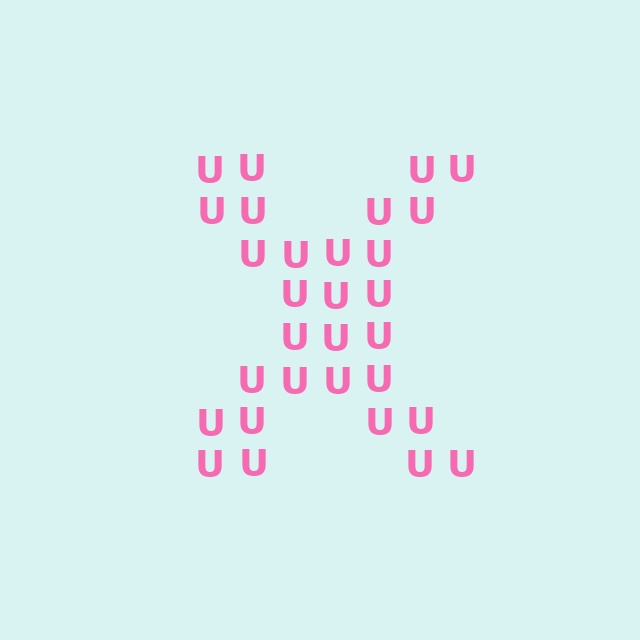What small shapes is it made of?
It is made of small letter U's.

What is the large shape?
The large shape is the letter X.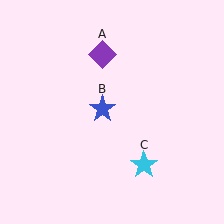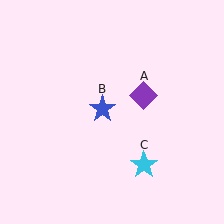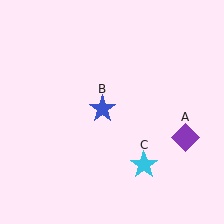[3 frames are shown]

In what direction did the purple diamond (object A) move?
The purple diamond (object A) moved down and to the right.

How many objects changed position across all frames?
1 object changed position: purple diamond (object A).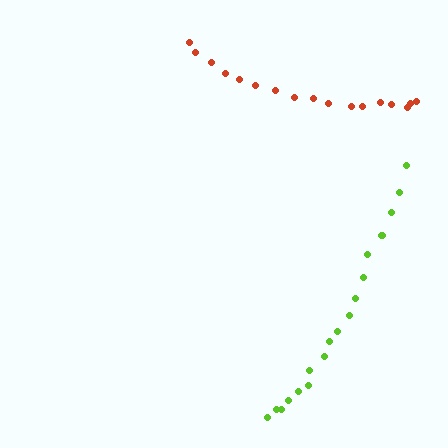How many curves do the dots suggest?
There are 2 distinct paths.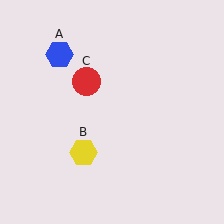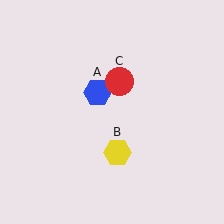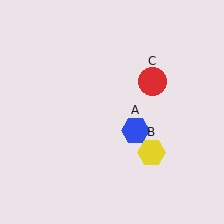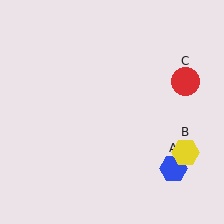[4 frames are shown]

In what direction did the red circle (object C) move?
The red circle (object C) moved right.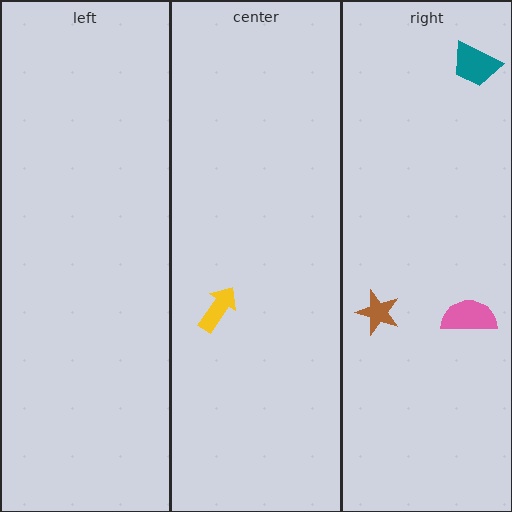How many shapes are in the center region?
1.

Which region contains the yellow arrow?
The center region.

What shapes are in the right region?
The brown star, the teal trapezoid, the pink semicircle.